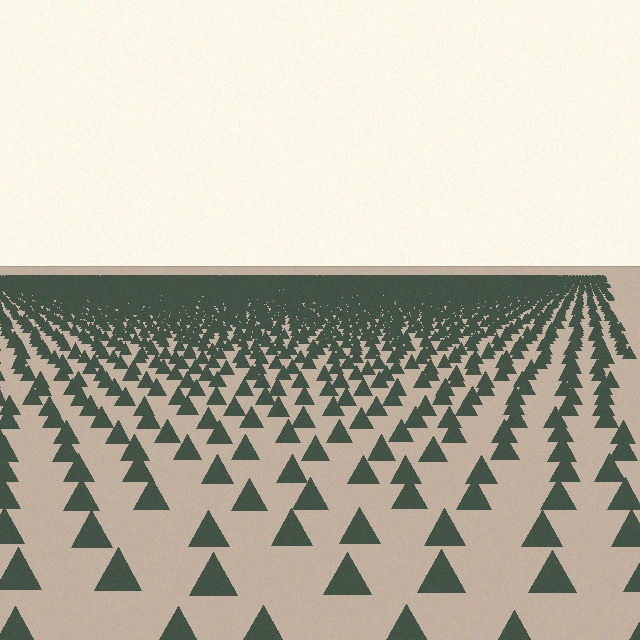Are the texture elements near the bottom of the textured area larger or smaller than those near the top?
Larger. Near the bottom, elements are closer to the viewer and appear at a bigger on-screen size.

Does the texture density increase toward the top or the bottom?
Density increases toward the top.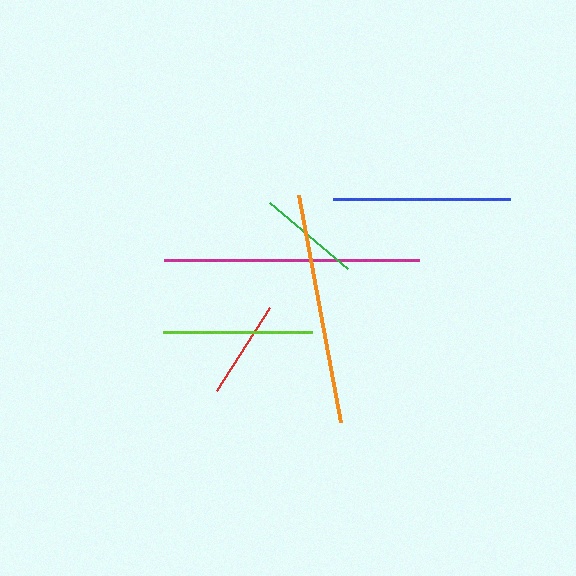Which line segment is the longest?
The magenta line is the longest at approximately 255 pixels.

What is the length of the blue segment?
The blue segment is approximately 177 pixels long.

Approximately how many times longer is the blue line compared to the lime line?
The blue line is approximately 1.2 times the length of the lime line.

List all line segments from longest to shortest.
From longest to shortest: magenta, orange, blue, lime, green, red.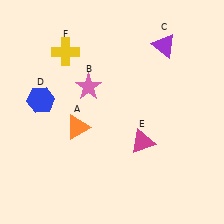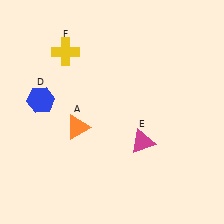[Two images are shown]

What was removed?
The purple triangle (C), the pink star (B) were removed in Image 2.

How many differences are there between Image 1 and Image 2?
There are 2 differences between the two images.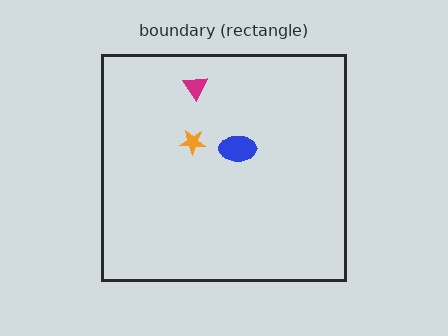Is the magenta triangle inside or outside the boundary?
Inside.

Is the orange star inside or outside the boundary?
Inside.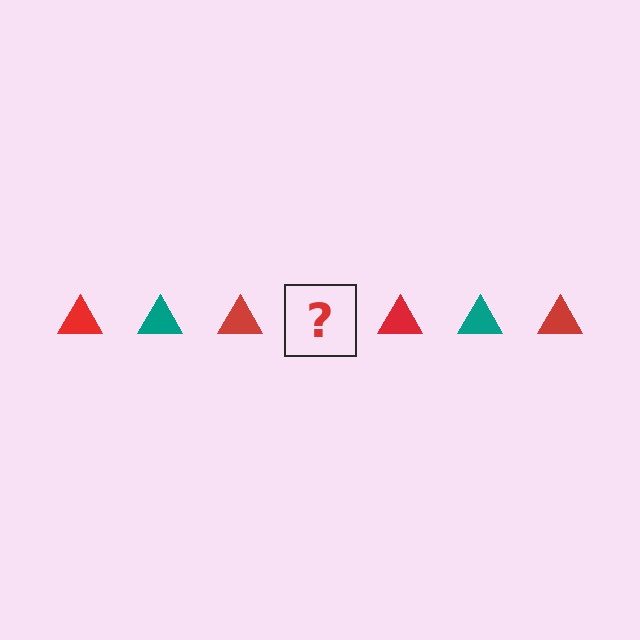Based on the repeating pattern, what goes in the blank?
The blank should be a teal triangle.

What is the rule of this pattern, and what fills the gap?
The rule is that the pattern cycles through red, teal triangles. The gap should be filled with a teal triangle.